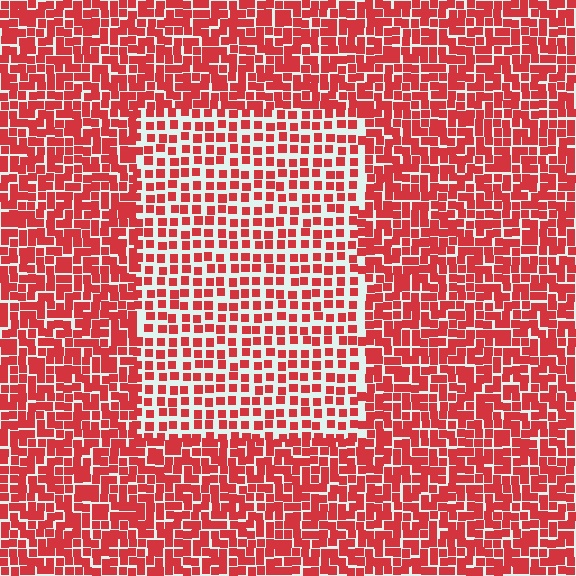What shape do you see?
I see a rectangle.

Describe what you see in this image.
The image contains small red elements arranged at two different densities. A rectangle-shaped region is visible where the elements are less densely packed than the surrounding area.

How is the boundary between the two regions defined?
The boundary is defined by a change in element density (approximately 1.7x ratio). All elements are the same color, size, and shape.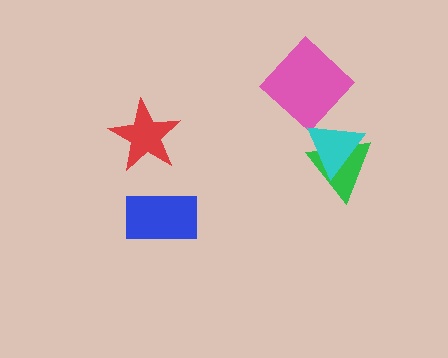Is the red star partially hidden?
No, no other shape covers it.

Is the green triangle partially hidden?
Yes, it is partially covered by another shape.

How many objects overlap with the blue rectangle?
0 objects overlap with the blue rectangle.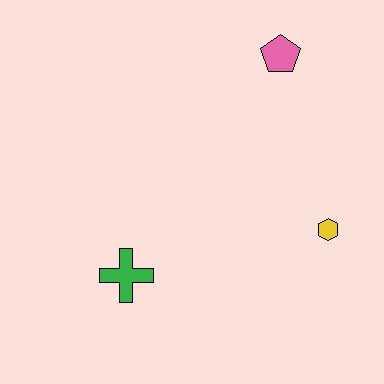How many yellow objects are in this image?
There is 1 yellow object.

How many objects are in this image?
There are 3 objects.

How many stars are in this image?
There are no stars.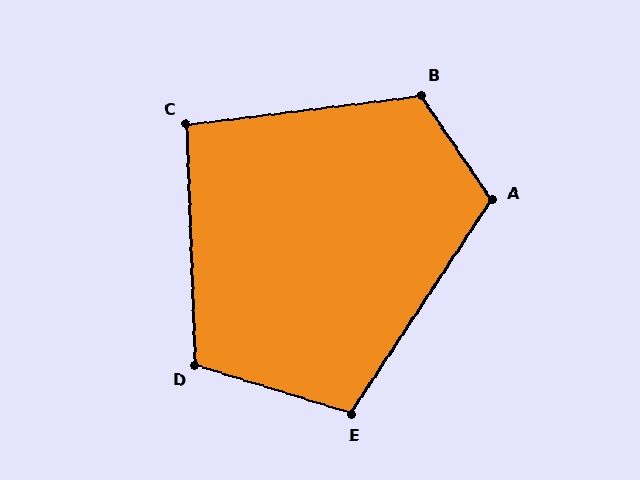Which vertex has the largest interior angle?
B, at approximately 117 degrees.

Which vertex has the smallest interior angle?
C, at approximately 95 degrees.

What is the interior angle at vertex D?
Approximately 110 degrees (obtuse).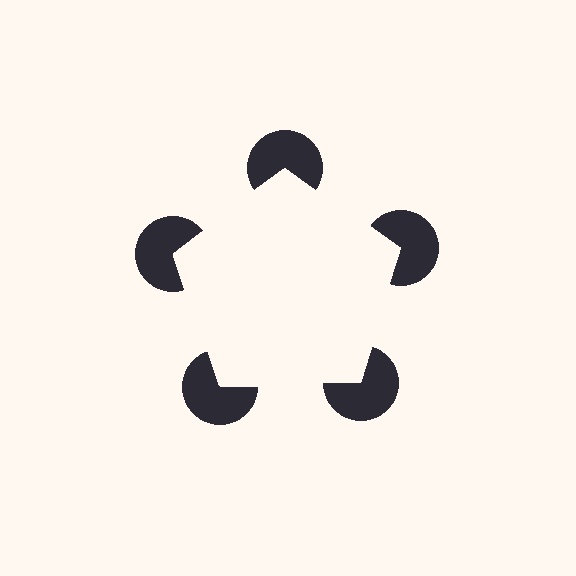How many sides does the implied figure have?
5 sides.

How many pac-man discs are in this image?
There are 5 — one at each vertex of the illusory pentagon.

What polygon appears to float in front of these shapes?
An illusory pentagon — its edges are inferred from the aligned wedge cuts in the pac-man discs, not physically drawn.